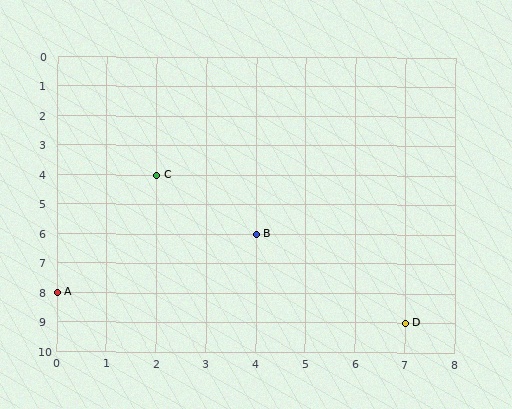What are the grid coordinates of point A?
Point A is at grid coordinates (0, 8).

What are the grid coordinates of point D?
Point D is at grid coordinates (7, 9).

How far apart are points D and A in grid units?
Points D and A are 7 columns and 1 row apart (about 7.1 grid units diagonally).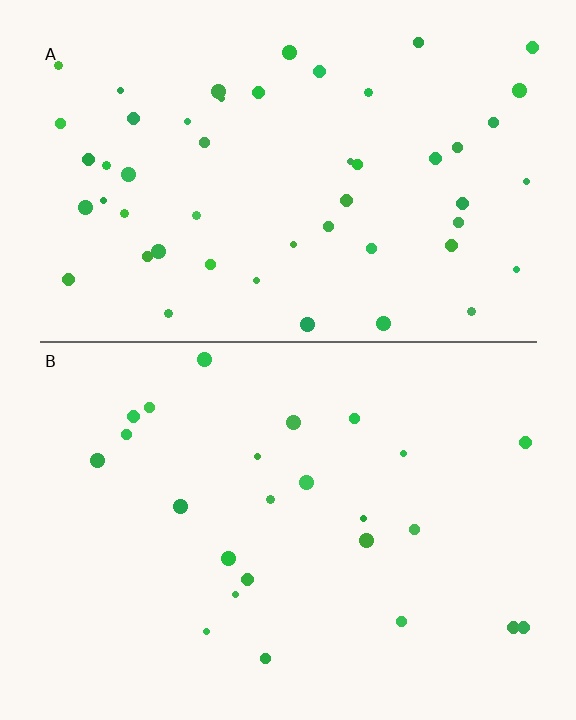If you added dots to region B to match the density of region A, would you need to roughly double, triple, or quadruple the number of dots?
Approximately double.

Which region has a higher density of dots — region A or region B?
A (the top).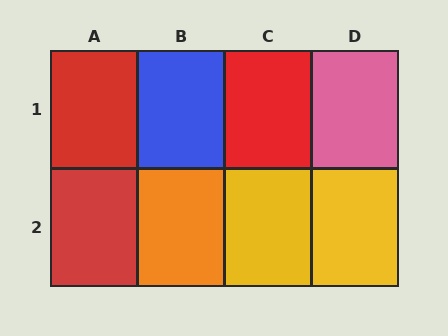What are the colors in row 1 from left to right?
Red, blue, red, pink.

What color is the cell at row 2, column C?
Yellow.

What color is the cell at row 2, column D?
Yellow.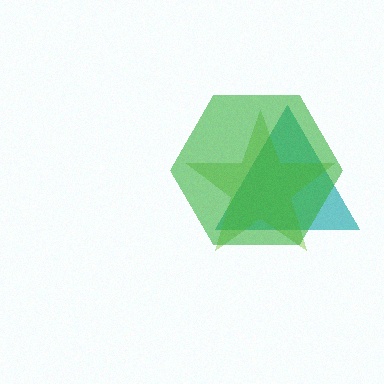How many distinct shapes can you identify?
There are 3 distinct shapes: a teal triangle, a lime star, a green hexagon.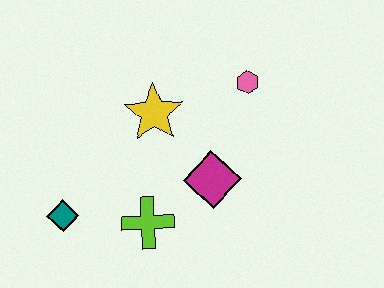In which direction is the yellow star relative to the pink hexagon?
The yellow star is to the left of the pink hexagon.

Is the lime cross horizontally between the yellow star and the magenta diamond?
No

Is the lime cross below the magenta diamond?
Yes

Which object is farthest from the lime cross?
The pink hexagon is farthest from the lime cross.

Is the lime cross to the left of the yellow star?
Yes